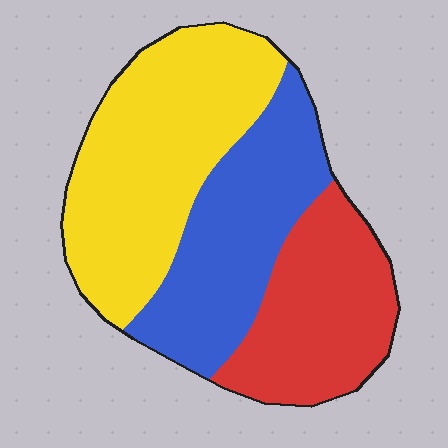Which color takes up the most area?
Yellow, at roughly 40%.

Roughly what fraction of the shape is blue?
Blue takes up between a quarter and a half of the shape.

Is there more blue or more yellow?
Yellow.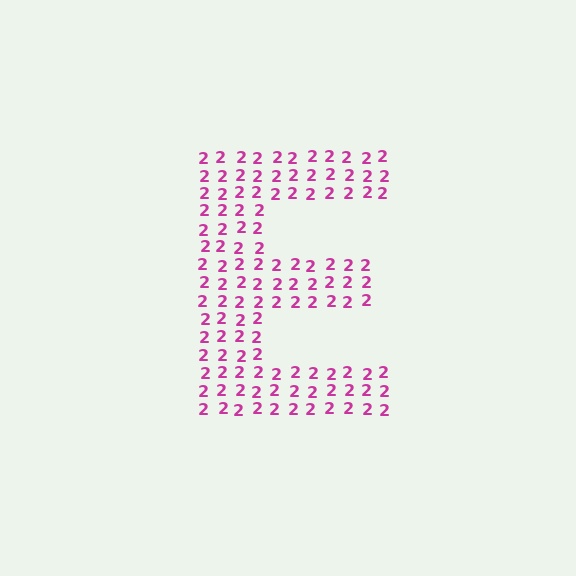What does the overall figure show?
The overall figure shows the letter E.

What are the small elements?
The small elements are digit 2's.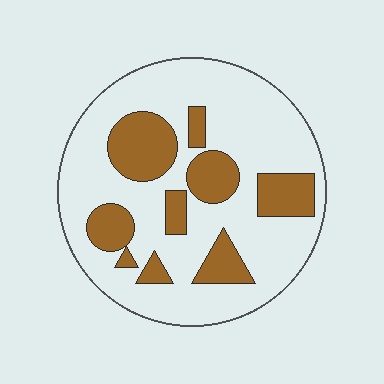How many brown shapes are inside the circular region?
9.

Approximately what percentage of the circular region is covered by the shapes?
Approximately 25%.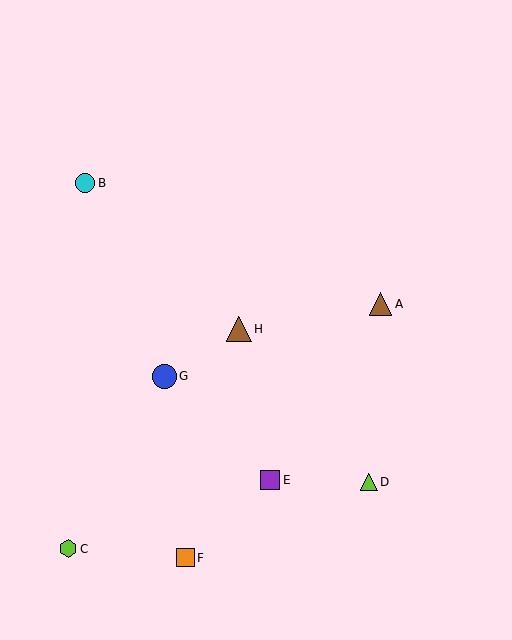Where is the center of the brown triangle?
The center of the brown triangle is at (381, 304).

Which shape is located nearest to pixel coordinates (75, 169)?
The cyan circle (labeled B) at (85, 183) is nearest to that location.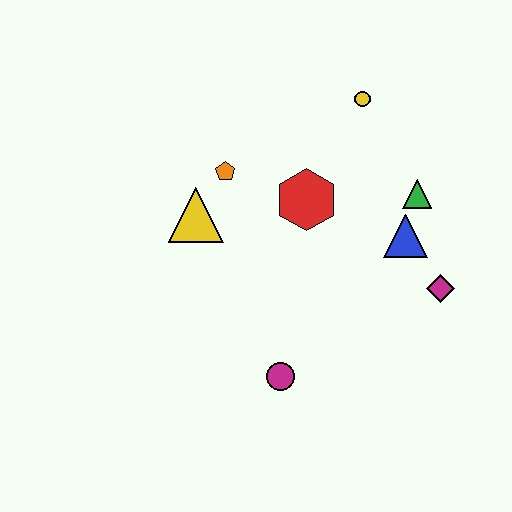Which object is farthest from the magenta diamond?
The yellow triangle is farthest from the magenta diamond.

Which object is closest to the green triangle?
The blue triangle is closest to the green triangle.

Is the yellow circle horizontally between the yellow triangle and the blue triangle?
Yes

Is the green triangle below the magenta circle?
No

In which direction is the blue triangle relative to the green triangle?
The blue triangle is below the green triangle.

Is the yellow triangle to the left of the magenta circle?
Yes